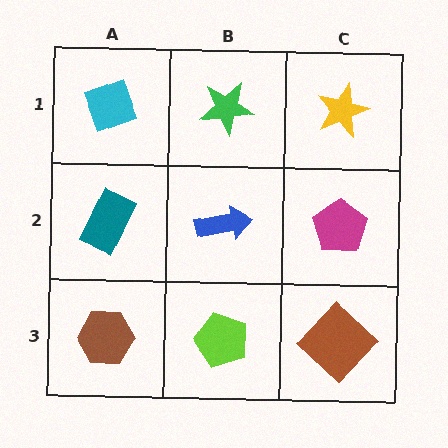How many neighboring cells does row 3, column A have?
2.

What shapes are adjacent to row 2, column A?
A cyan diamond (row 1, column A), a brown hexagon (row 3, column A), a blue arrow (row 2, column B).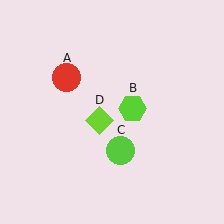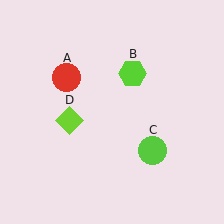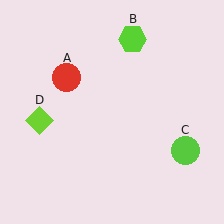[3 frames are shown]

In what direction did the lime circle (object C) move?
The lime circle (object C) moved right.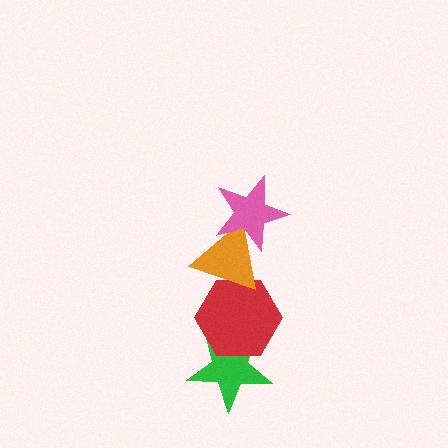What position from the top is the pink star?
The pink star is 1st from the top.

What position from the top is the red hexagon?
The red hexagon is 3rd from the top.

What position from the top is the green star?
The green star is 4th from the top.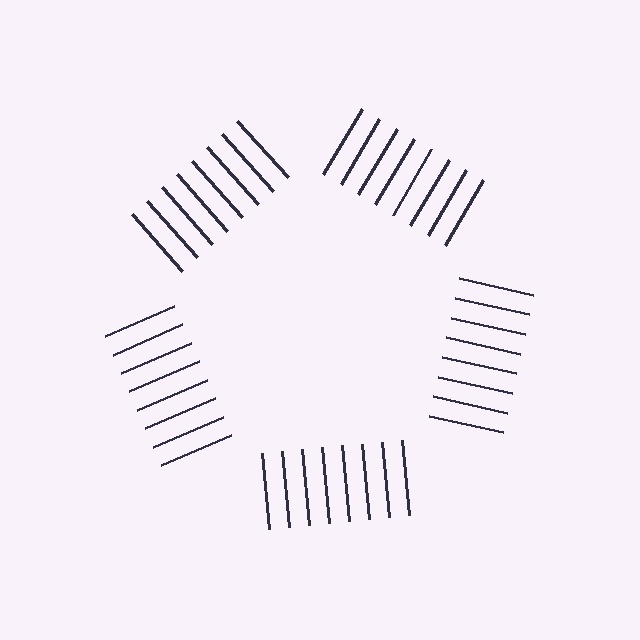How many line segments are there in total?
40 — 8 along each of the 5 edges.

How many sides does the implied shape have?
5 sides — the line-ends trace a pentagon.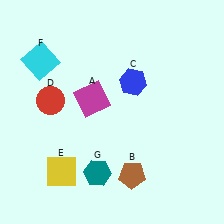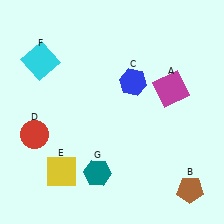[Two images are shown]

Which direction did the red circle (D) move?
The red circle (D) moved down.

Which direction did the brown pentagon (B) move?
The brown pentagon (B) moved right.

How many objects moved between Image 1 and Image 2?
3 objects moved between the two images.